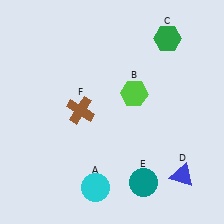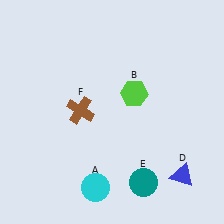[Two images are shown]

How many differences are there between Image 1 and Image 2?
There is 1 difference between the two images.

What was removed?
The green hexagon (C) was removed in Image 2.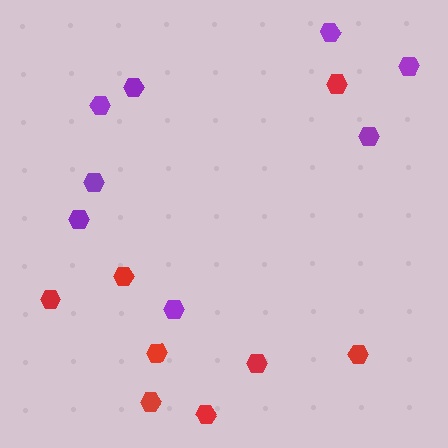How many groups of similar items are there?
There are 2 groups: one group of red hexagons (8) and one group of purple hexagons (8).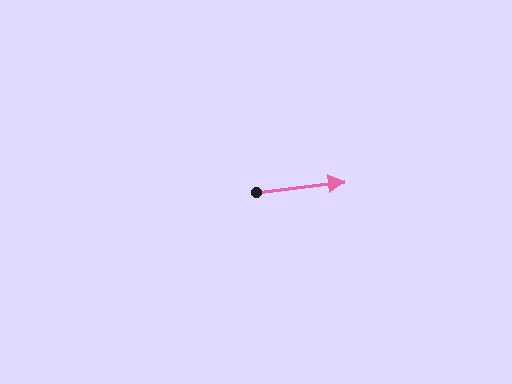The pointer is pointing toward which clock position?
Roughly 3 o'clock.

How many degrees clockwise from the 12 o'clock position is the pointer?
Approximately 83 degrees.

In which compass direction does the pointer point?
East.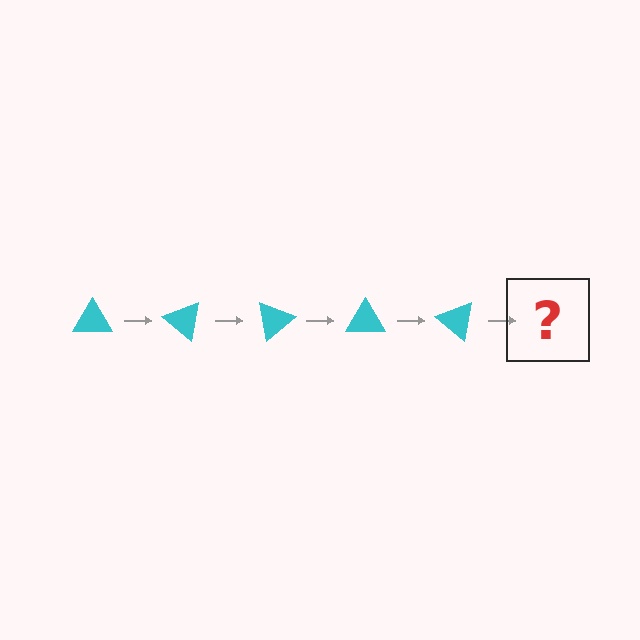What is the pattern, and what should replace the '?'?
The pattern is that the triangle rotates 40 degrees each step. The '?' should be a cyan triangle rotated 200 degrees.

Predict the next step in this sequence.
The next step is a cyan triangle rotated 200 degrees.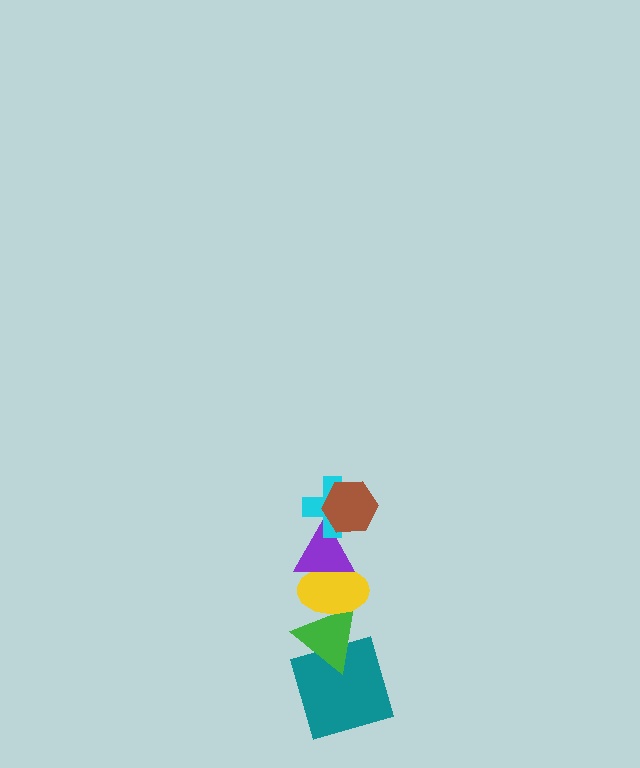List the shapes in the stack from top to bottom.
From top to bottom: the brown hexagon, the cyan cross, the purple triangle, the yellow ellipse, the green triangle, the teal square.